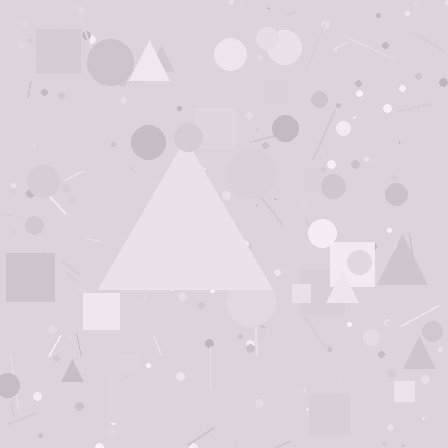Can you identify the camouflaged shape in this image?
The camouflaged shape is a triangle.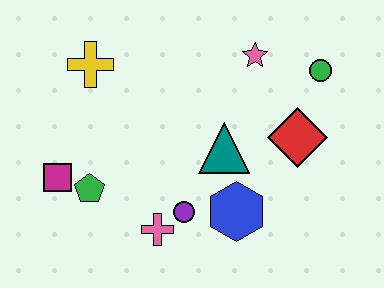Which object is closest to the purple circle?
The pink cross is closest to the purple circle.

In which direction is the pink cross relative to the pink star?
The pink cross is below the pink star.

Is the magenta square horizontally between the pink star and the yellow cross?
No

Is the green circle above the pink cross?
Yes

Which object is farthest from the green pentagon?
The green circle is farthest from the green pentagon.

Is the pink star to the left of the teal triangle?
No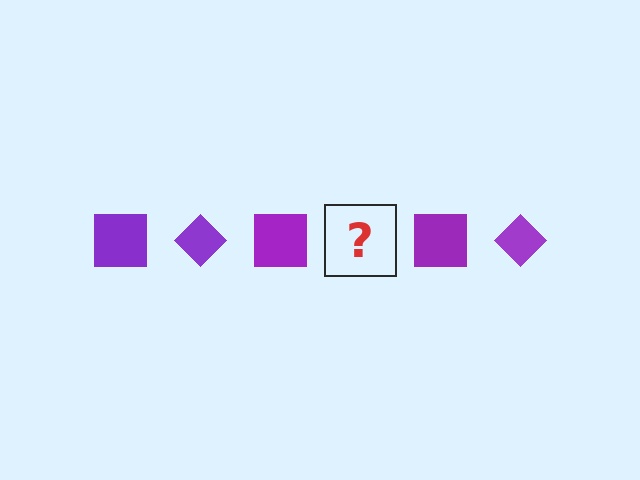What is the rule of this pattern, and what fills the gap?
The rule is that the pattern cycles through square, diamond shapes in purple. The gap should be filled with a purple diamond.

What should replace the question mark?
The question mark should be replaced with a purple diamond.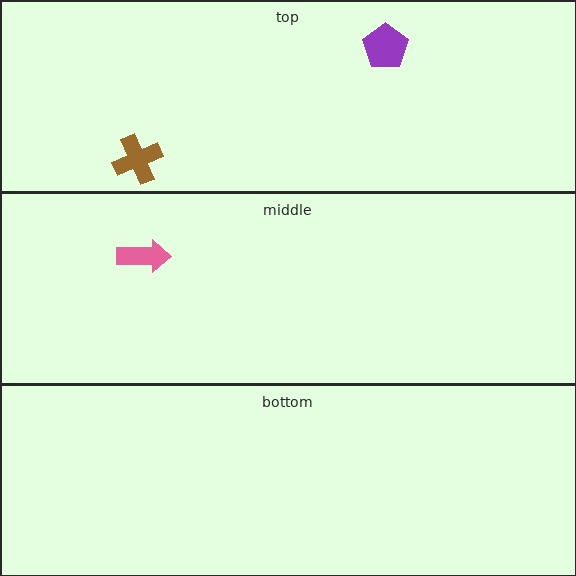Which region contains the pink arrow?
The middle region.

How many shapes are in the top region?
2.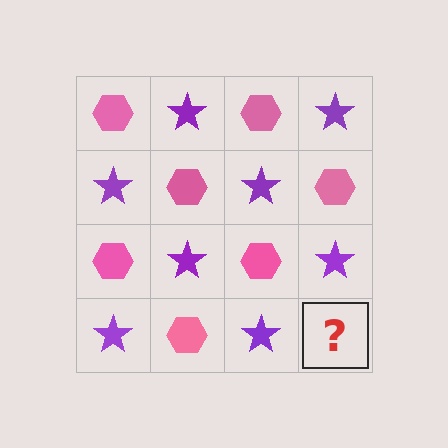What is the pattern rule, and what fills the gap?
The rule is that it alternates pink hexagon and purple star in a checkerboard pattern. The gap should be filled with a pink hexagon.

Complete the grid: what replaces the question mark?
The question mark should be replaced with a pink hexagon.